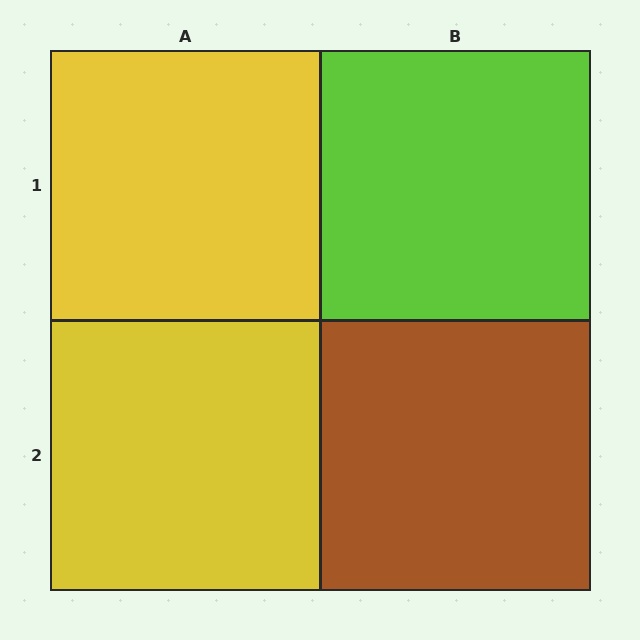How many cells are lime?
1 cell is lime.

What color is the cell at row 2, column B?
Brown.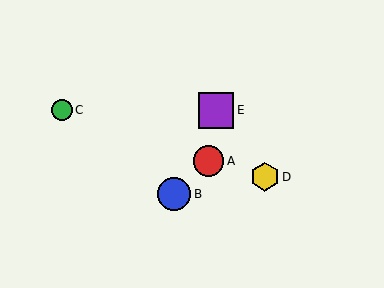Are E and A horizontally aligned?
No, E is at y≈110 and A is at y≈161.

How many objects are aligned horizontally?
2 objects (C, E) are aligned horizontally.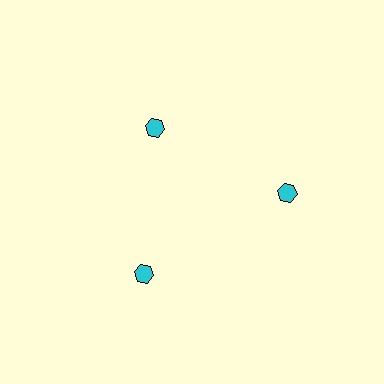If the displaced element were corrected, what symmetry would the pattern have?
It would have 3-fold rotational symmetry — the pattern would map onto itself every 120 degrees.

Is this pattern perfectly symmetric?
No. The 3 cyan hexagons are arranged in a ring, but one element near the 11 o'clock position is pulled inward toward the center, breaking the 3-fold rotational symmetry.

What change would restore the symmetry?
The symmetry would be restored by moving it outward, back onto the ring so that all 3 hexagons sit at equal angles and equal distance from the center.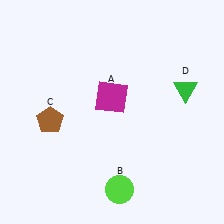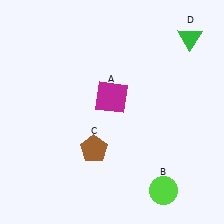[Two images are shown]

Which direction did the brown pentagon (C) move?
The brown pentagon (C) moved right.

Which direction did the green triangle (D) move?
The green triangle (D) moved up.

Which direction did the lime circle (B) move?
The lime circle (B) moved right.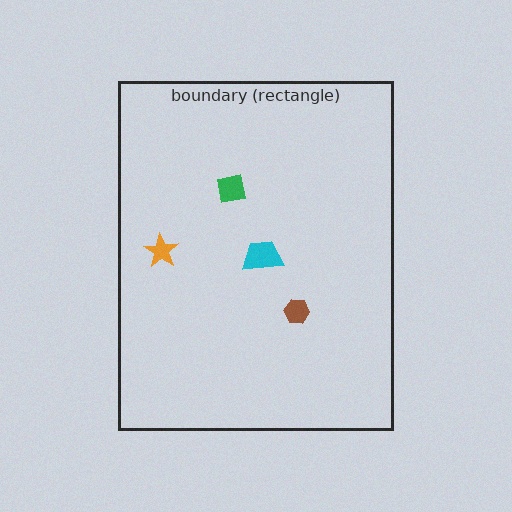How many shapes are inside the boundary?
4 inside, 0 outside.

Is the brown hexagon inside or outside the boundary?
Inside.